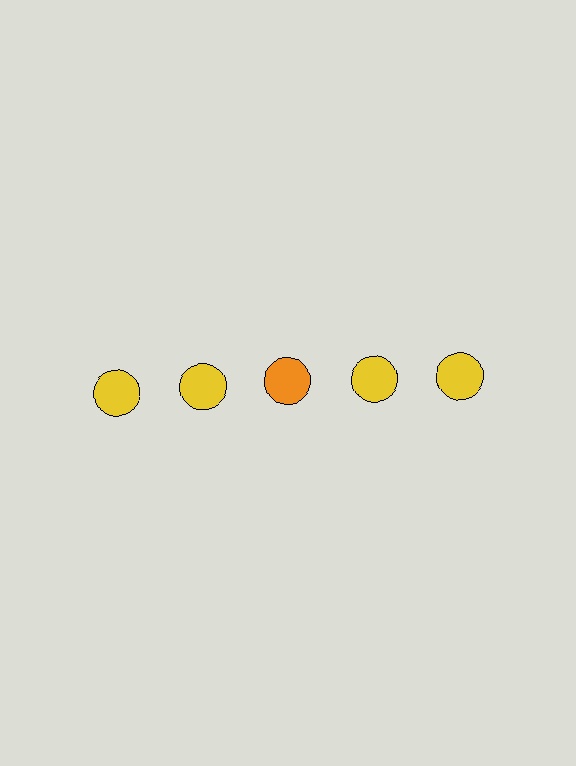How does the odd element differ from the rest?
It has a different color: orange instead of yellow.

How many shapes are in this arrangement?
There are 5 shapes arranged in a grid pattern.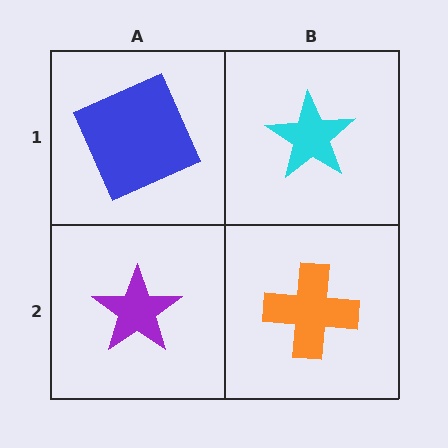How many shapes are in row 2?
2 shapes.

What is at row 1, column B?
A cyan star.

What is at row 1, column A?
A blue square.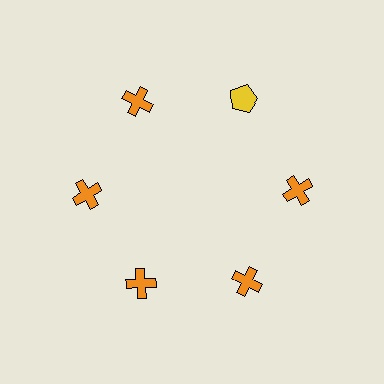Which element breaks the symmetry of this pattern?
The yellow pentagon at roughly the 1 o'clock position breaks the symmetry. All other shapes are orange crosses.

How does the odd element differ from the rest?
It differs in both color (yellow instead of orange) and shape (pentagon instead of cross).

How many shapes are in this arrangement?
There are 6 shapes arranged in a ring pattern.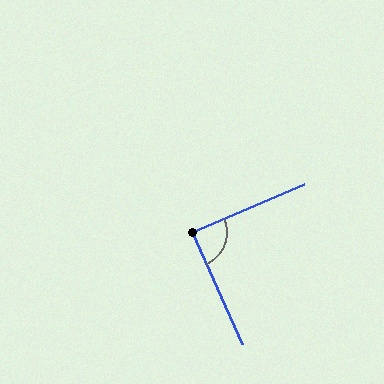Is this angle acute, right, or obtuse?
It is approximately a right angle.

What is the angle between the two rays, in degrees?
Approximately 89 degrees.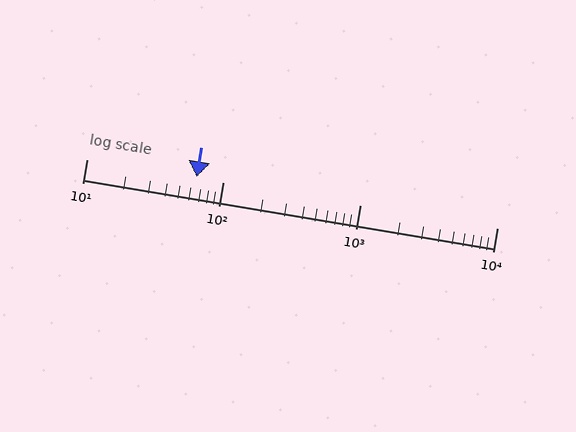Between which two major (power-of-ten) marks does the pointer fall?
The pointer is between 10 and 100.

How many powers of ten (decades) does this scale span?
The scale spans 3 decades, from 10 to 10000.